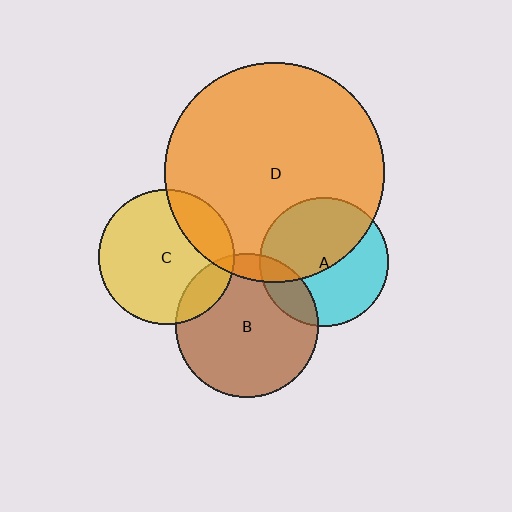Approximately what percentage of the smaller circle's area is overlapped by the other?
Approximately 15%.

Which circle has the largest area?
Circle D (orange).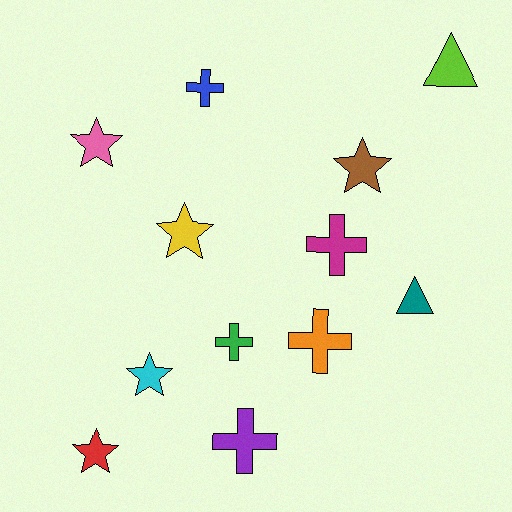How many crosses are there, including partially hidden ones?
There are 5 crosses.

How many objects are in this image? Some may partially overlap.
There are 12 objects.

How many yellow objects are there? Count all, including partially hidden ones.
There is 1 yellow object.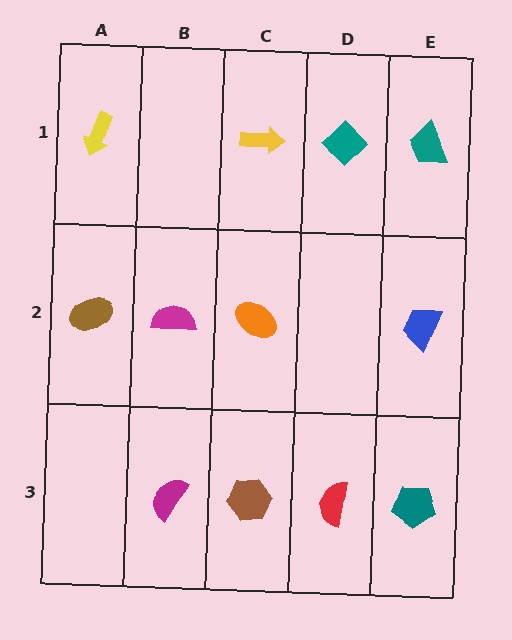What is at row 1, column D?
A teal diamond.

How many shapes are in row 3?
4 shapes.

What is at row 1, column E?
A teal trapezoid.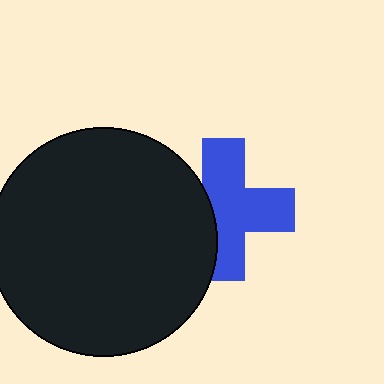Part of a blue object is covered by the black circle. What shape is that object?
It is a cross.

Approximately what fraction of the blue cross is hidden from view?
Roughly 32% of the blue cross is hidden behind the black circle.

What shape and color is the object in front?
The object in front is a black circle.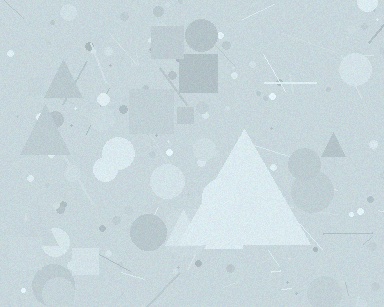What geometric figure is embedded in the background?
A triangle is embedded in the background.